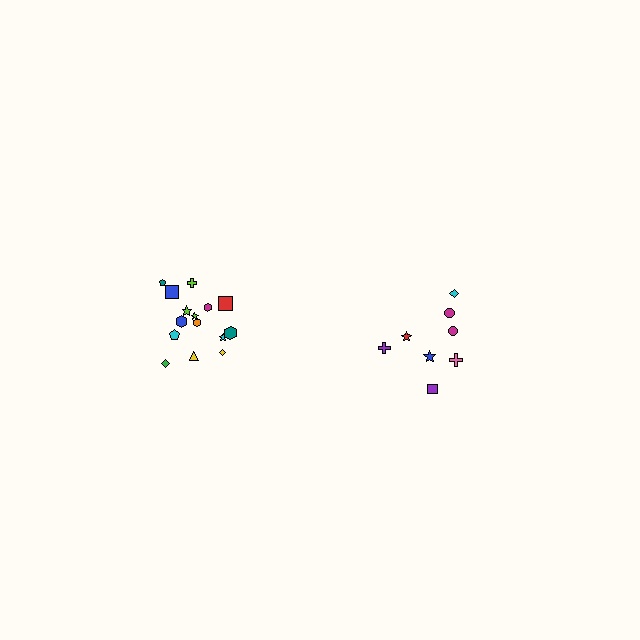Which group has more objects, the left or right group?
The left group.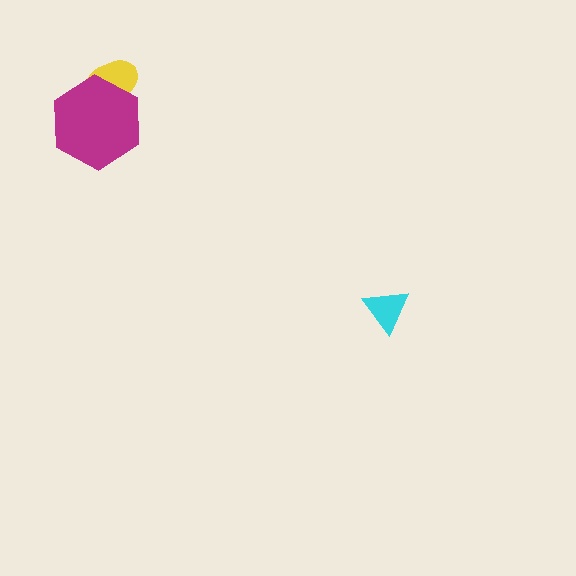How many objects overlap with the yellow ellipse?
1 object overlaps with the yellow ellipse.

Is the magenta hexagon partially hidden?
No, no other shape covers it.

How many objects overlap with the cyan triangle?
0 objects overlap with the cyan triangle.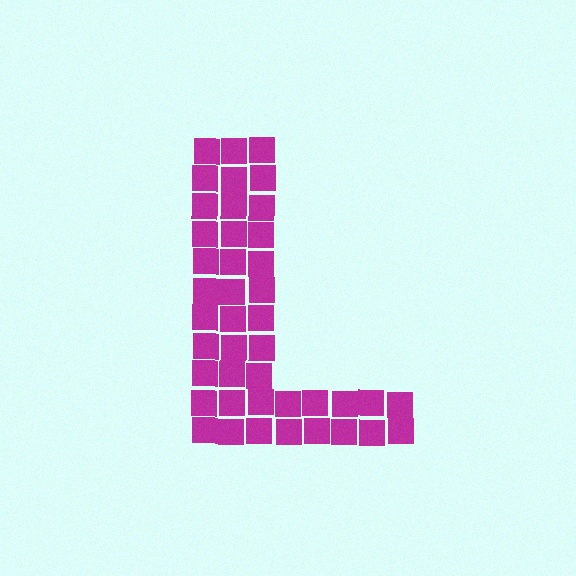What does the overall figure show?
The overall figure shows the letter L.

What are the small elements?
The small elements are squares.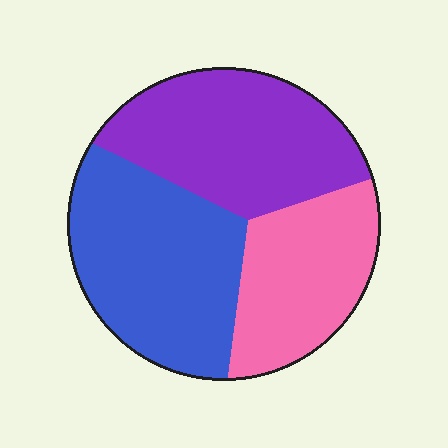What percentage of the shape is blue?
Blue takes up between a third and a half of the shape.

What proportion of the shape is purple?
Purple takes up about one third (1/3) of the shape.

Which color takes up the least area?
Pink, at roughly 25%.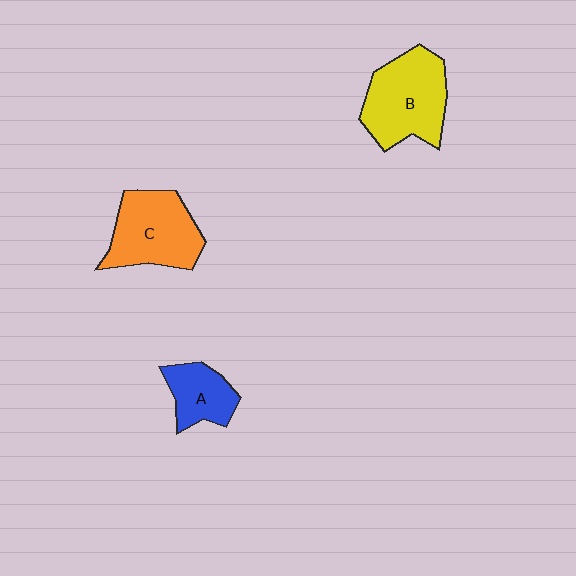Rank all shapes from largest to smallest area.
From largest to smallest: B (yellow), C (orange), A (blue).